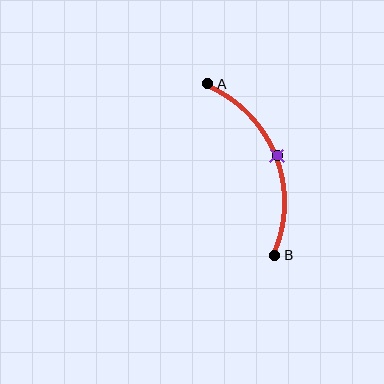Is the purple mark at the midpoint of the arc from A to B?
Yes. The purple mark lies on the arc at equal arc-length from both A and B — it is the arc midpoint.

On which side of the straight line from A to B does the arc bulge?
The arc bulges to the right of the straight line connecting A and B.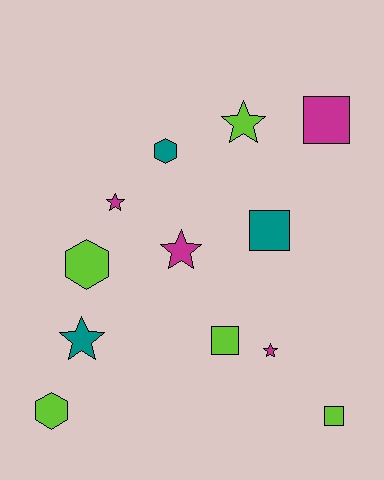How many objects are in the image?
There are 12 objects.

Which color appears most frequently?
Lime, with 5 objects.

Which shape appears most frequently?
Star, with 5 objects.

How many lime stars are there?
There is 1 lime star.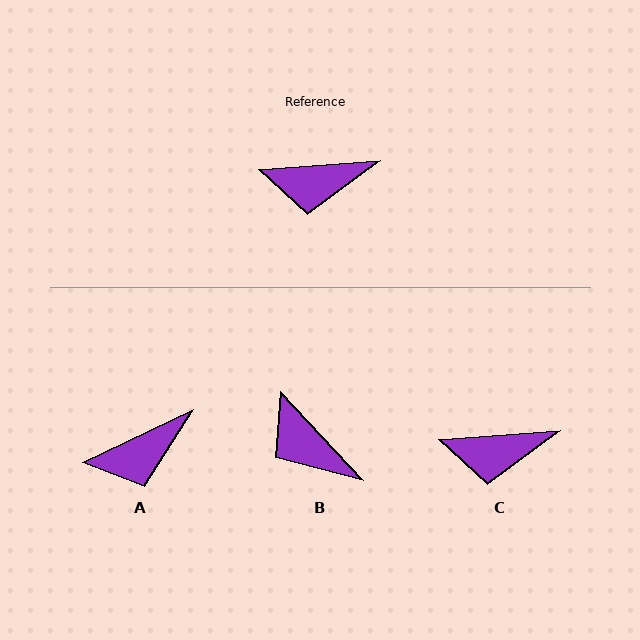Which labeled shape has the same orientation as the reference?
C.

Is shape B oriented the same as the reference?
No, it is off by about 51 degrees.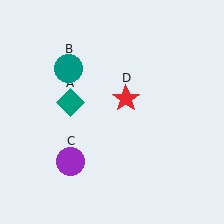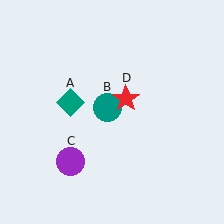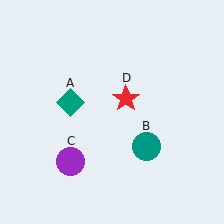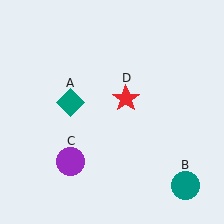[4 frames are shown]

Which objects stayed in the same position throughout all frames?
Teal diamond (object A) and purple circle (object C) and red star (object D) remained stationary.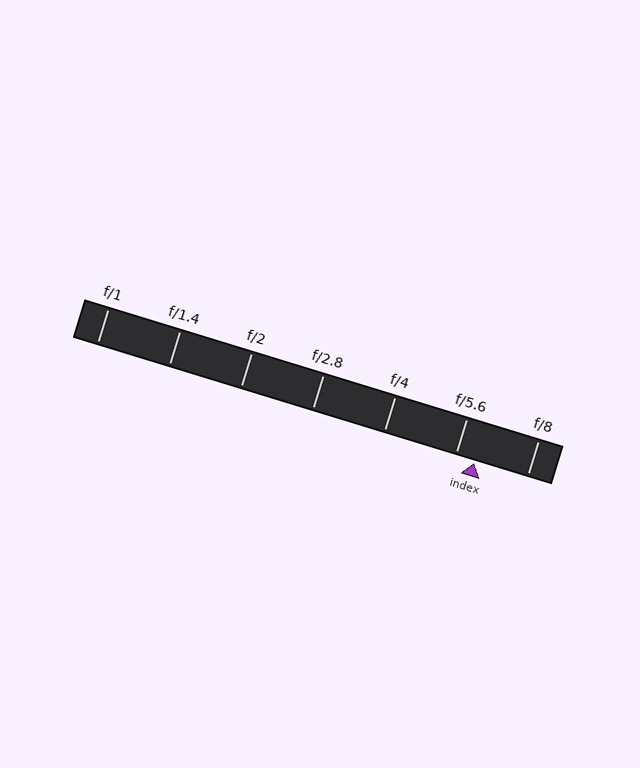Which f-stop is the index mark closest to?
The index mark is closest to f/5.6.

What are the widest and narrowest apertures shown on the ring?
The widest aperture shown is f/1 and the narrowest is f/8.